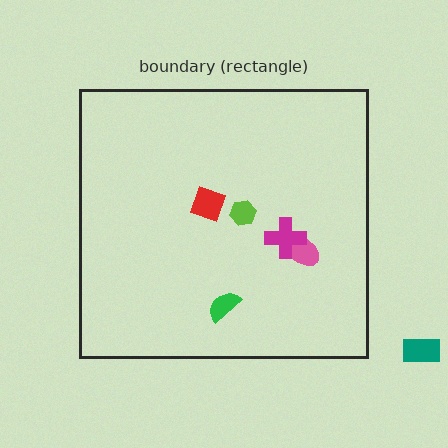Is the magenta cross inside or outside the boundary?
Inside.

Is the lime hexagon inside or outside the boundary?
Inside.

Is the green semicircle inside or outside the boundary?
Inside.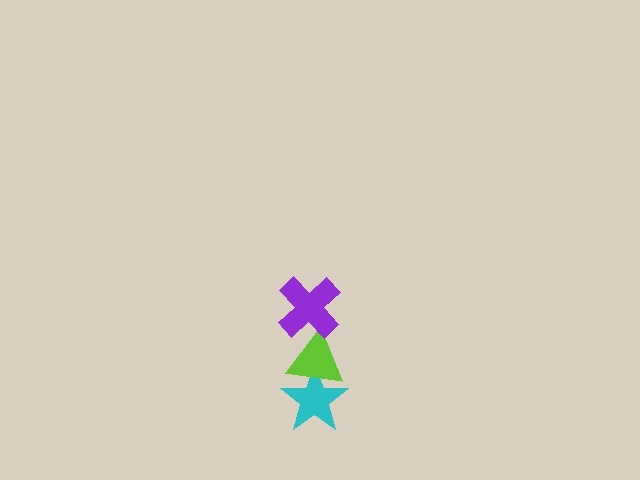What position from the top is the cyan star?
The cyan star is 3rd from the top.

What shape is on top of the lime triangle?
The purple cross is on top of the lime triangle.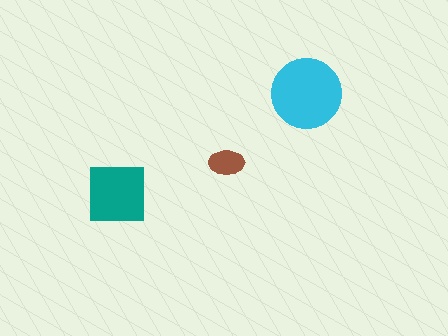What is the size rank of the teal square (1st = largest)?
2nd.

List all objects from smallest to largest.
The brown ellipse, the teal square, the cyan circle.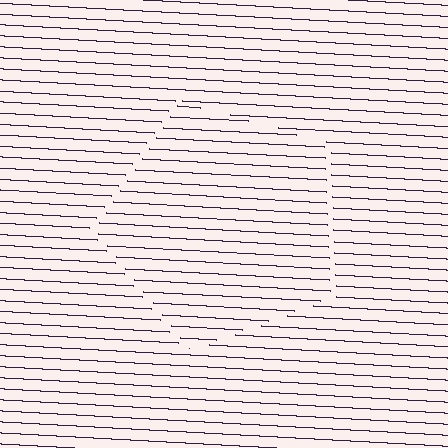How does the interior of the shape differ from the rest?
The interior of the shape contains the same grating, shifted by half a period — the contour is defined by the phase discontinuity where line-ends from the inner and outer gratings abut.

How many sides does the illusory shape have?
5 sides — the line-ends trace a pentagon.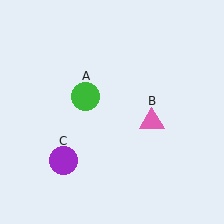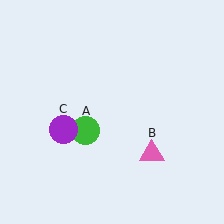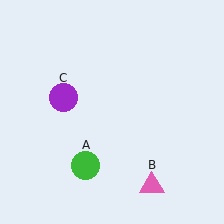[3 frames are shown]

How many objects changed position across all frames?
3 objects changed position: green circle (object A), pink triangle (object B), purple circle (object C).